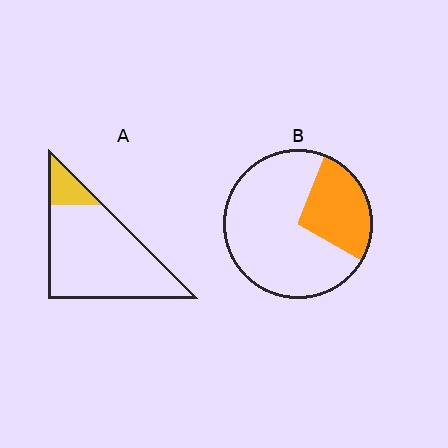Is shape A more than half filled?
No.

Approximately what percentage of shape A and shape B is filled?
A is approximately 15% and B is approximately 30%.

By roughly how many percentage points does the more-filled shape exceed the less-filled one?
By roughly 15 percentage points (B over A).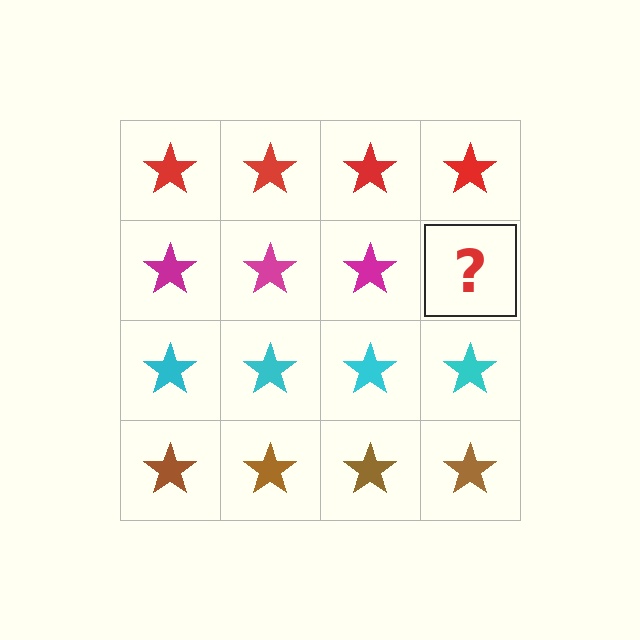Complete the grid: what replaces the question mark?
The question mark should be replaced with a magenta star.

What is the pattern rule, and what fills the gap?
The rule is that each row has a consistent color. The gap should be filled with a magenta star.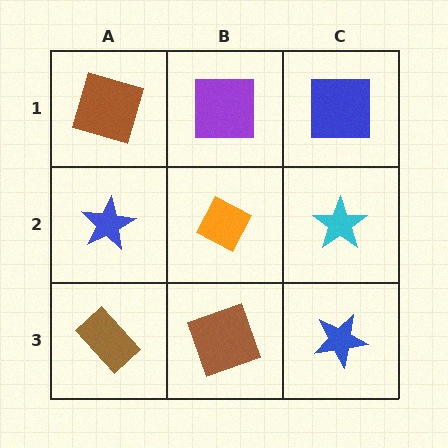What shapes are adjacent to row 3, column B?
An orange diamond (row 2, column B), a brown rectangle (row 3, column A), a blue star (row 3, column C).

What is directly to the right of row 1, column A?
A purple square.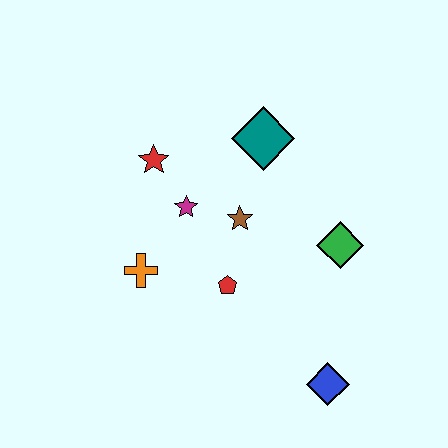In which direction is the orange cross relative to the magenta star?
The orange cross is below the magenta star.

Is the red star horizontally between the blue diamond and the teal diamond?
No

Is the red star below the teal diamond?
Yes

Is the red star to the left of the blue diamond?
Yes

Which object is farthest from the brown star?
The blue diamond is farthest from the brown star.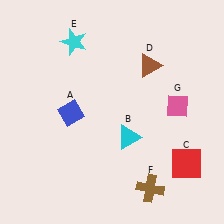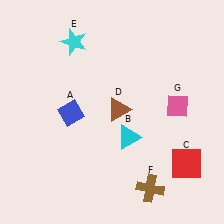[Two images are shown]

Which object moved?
The brown triangle (D) moved down.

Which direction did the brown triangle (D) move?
The brown triangle (D) moved down.